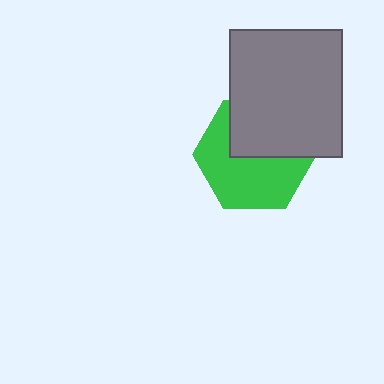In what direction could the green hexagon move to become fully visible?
The green hexagon could move down. That would shift it out from behind the gray rectangle entirely.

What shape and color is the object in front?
The object in front is a gray rectangle.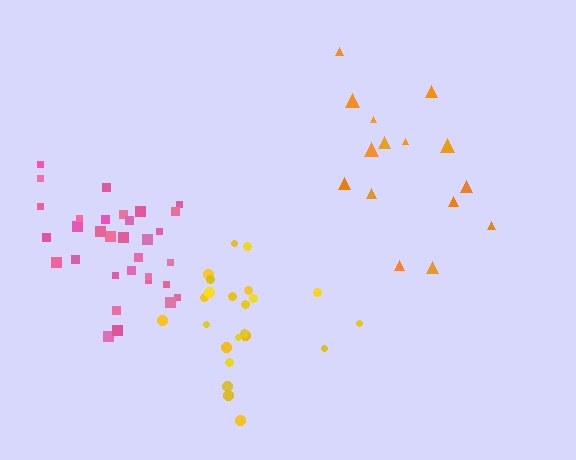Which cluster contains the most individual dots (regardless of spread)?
Pink (32).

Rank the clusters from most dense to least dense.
pink, yellow, orange.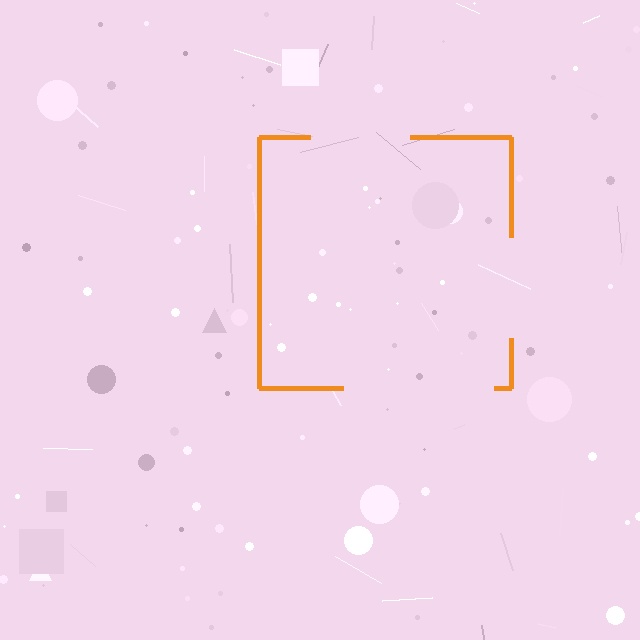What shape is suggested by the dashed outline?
The dashed outline suggests a square.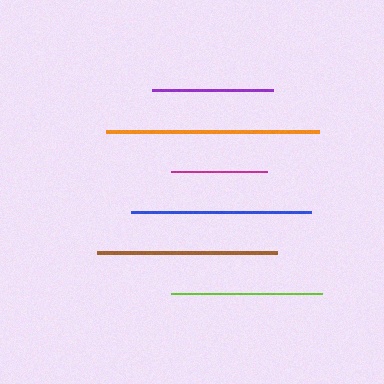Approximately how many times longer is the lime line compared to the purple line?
The lime line is approximately 1.3 times the length of the purple line.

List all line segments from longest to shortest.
From longest to shortest: orange, blue, brown, lime, purple, magenta.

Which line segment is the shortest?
The magenta line is the shortest at approximately 96 pixels.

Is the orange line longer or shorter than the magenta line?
The orange line is longer than the magenta line.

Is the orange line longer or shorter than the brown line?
The orange line is longer than the brown line.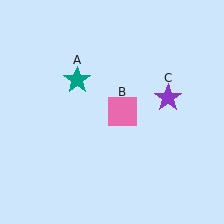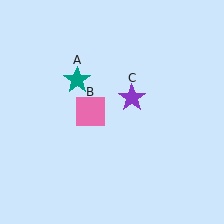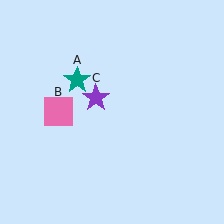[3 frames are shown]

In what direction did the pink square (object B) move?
The pink square (object B) moved left.